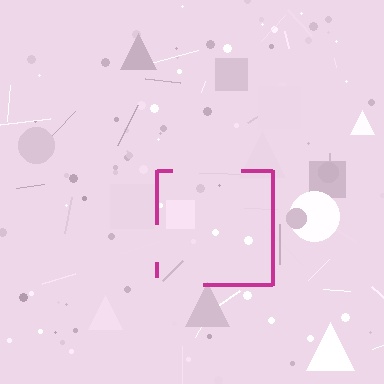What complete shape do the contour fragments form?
The contour fragments form a square.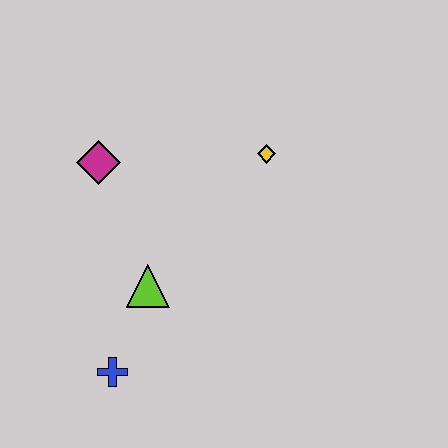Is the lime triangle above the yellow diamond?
No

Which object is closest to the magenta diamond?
The lime triangle is closest to the magenta diamond.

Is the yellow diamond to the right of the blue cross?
Yes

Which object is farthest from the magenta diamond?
The blue cross is farthest from the magenta diamond.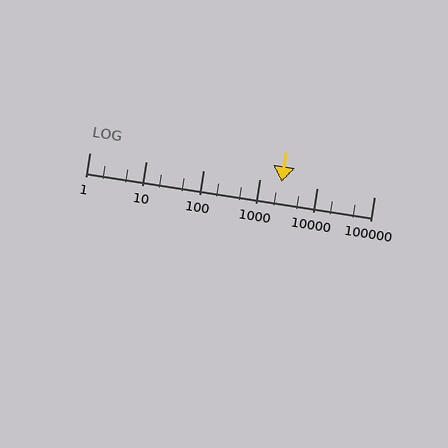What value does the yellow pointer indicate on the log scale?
The pointer indicates approximately 2400.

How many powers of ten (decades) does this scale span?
The scale spans 5 decades, from 1 to 100000.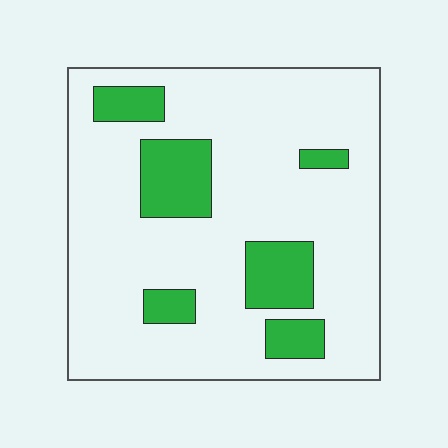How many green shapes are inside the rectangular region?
6.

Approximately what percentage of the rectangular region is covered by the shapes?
Approximately 20%.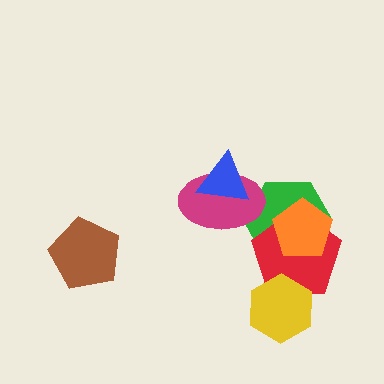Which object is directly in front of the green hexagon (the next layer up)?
The red pentagon is directly in front of the green hexagon.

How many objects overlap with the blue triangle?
1 object overlaps with the blue triangle.